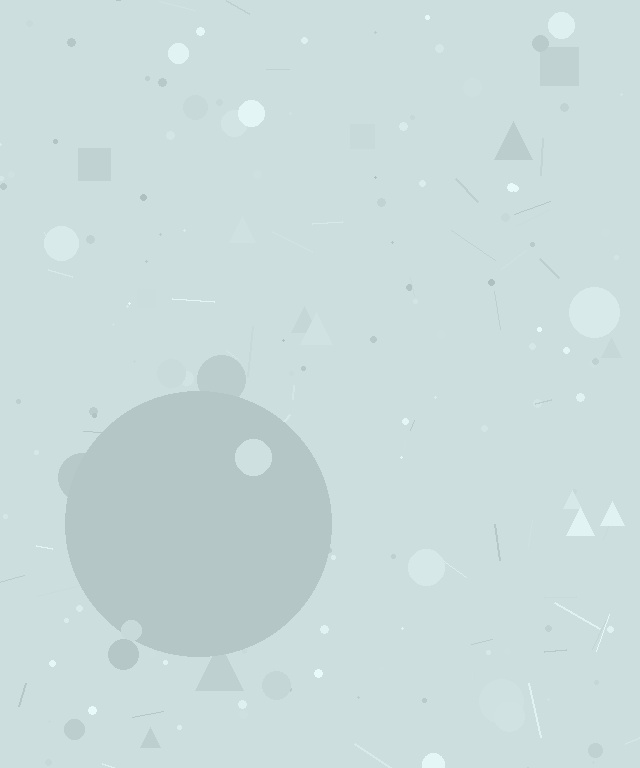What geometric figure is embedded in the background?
A circle is embedded in the background.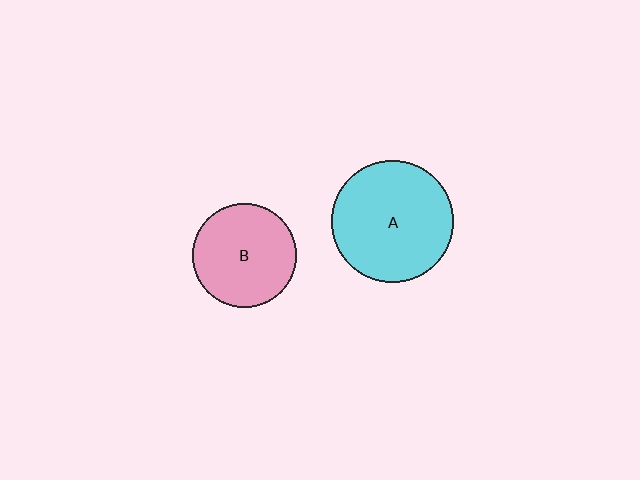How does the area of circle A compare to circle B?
Approximately 1.4 times.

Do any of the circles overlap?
No, none of the circles overlap.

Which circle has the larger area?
Circle A (cyan).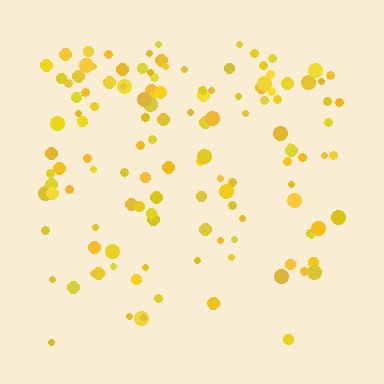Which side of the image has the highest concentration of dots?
The top.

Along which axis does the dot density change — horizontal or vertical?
Vertical.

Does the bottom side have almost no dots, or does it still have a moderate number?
Still a moderate number, just noticeably fewer than the top.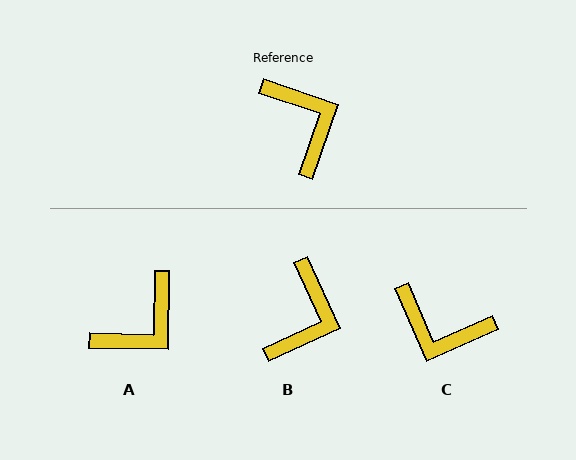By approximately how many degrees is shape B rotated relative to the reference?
Approximately 46 degrees clockwise.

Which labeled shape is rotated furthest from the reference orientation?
C, about 138 degrees away.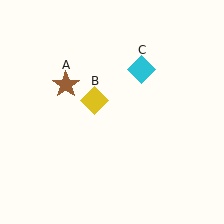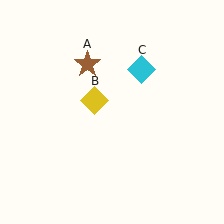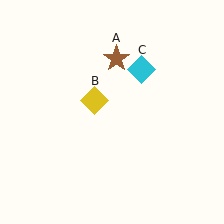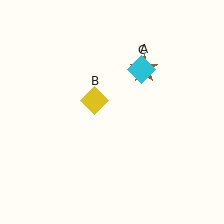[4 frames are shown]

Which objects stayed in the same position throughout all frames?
Yellow diamond (object B) and cyan diamond (object C) remained stationary.